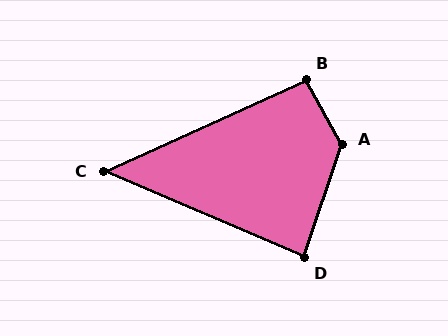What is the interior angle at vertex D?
Approximately 85 degrees (approximately right).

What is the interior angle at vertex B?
Approximately 95 degrees (approximately right).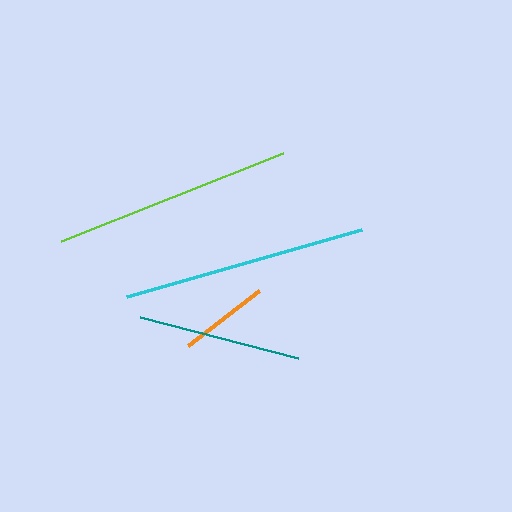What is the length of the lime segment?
The lime segment is approximately 238 pixels long.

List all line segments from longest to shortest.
From longest to shortest: cyan, lime, teal, orange.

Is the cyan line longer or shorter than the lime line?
The cyan line is longer than the lime line.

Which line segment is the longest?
The cyan line is the longest at approximately 244 pixels.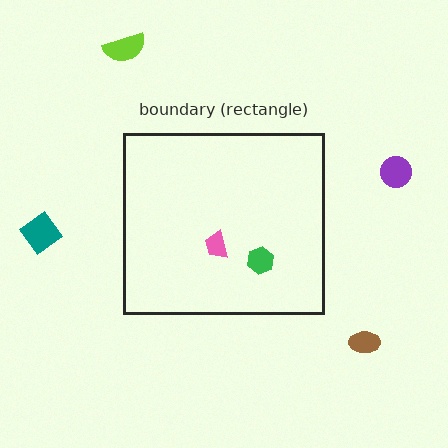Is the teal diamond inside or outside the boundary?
Outside.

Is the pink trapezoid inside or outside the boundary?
Inside.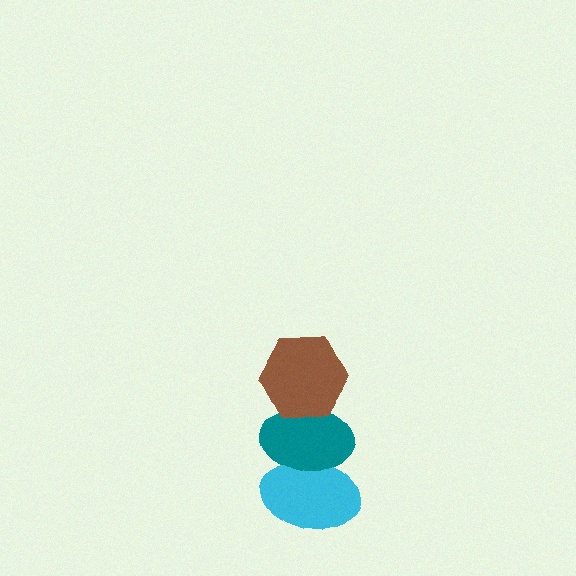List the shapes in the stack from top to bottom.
From top to bottom: the brown hexagon, the teal ellipse, the cyan ellipse.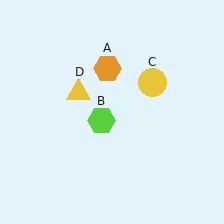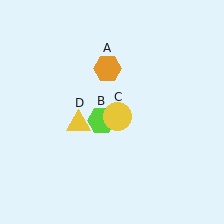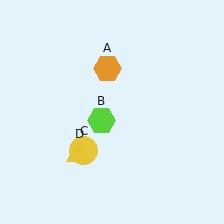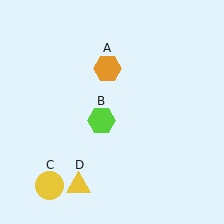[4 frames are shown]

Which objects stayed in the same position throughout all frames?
Orange hexagon (object A) and lime hexagon (object B) remained stationary.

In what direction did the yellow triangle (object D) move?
The yellow triangle (object D) moved down.